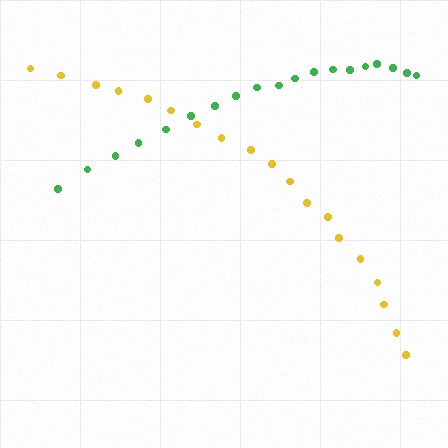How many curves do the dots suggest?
There are 2 distinct paths.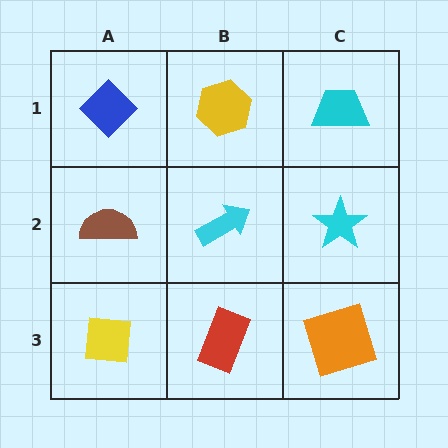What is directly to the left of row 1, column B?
A blue diamond.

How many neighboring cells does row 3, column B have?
3.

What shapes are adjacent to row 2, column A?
A blue diamond (row 1, column A), a yellow square (row 3, column A), a cyan arrow (row 2, column B).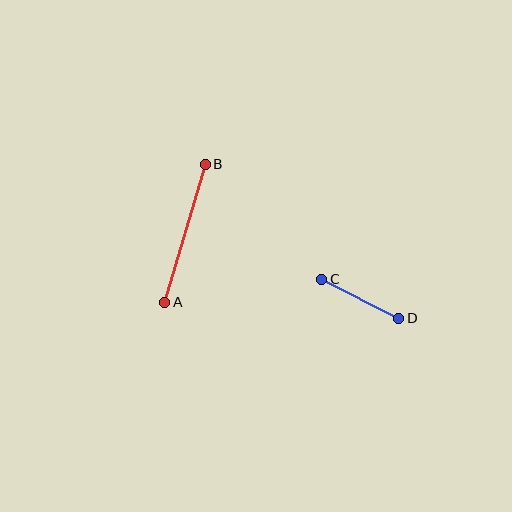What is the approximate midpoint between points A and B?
The midpoint is at approximately (185, 233) pixels.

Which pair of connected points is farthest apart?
Points A and B are farthest apart.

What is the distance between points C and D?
The distance is approximately 86 pixels.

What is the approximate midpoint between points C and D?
The midpoint is at approximately (360, 299) pixels.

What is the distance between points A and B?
The distance is approximately 144 pixels.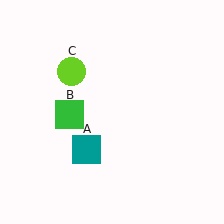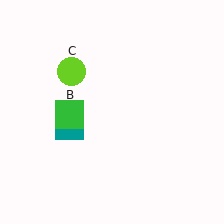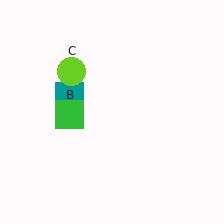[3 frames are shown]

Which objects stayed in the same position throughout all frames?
Green square (object B) and lime circle (object C) remained stationary.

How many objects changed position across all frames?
1 object changed position: teal square (object A).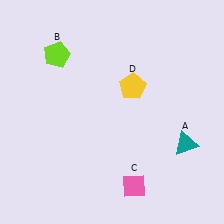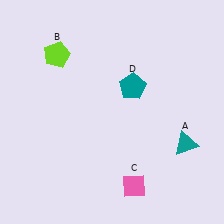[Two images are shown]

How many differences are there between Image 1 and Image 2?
There is 1 difference between the two images.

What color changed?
The pentagon (D) changed from yellow in Image 1 to teal in Image 2.